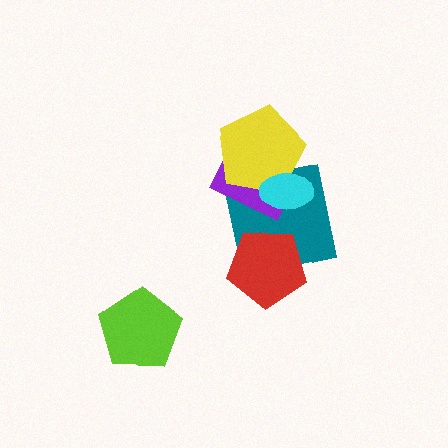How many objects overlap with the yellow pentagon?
3 objects overlap with the yellow pentagon.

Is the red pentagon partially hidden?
No, no other shape covers it.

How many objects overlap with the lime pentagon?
0 objects overlap with the lime pentagon.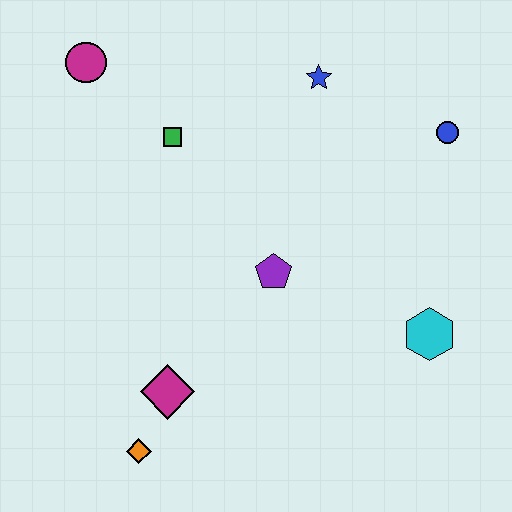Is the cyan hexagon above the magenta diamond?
Yes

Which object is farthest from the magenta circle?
The cyan hexagon is farthest from the magenta circle.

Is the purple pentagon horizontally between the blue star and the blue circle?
No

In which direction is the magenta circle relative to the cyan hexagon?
The magenta circle is to the left of the cyan hexagon.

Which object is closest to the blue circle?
The blue star is closest to the blue circle.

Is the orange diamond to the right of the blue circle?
No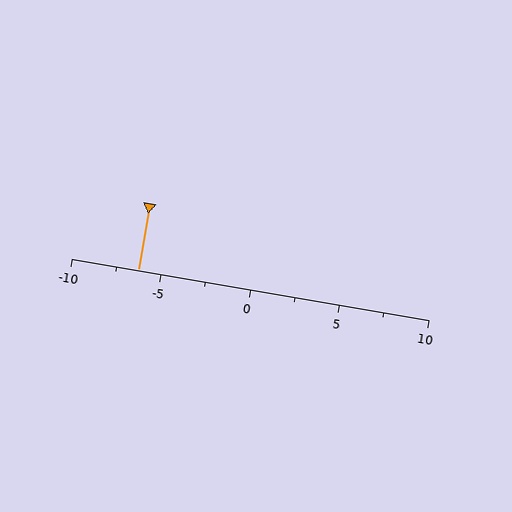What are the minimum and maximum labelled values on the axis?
The axis runs from -10 to 10.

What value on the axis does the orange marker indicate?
The marker indicates approximately -6.2.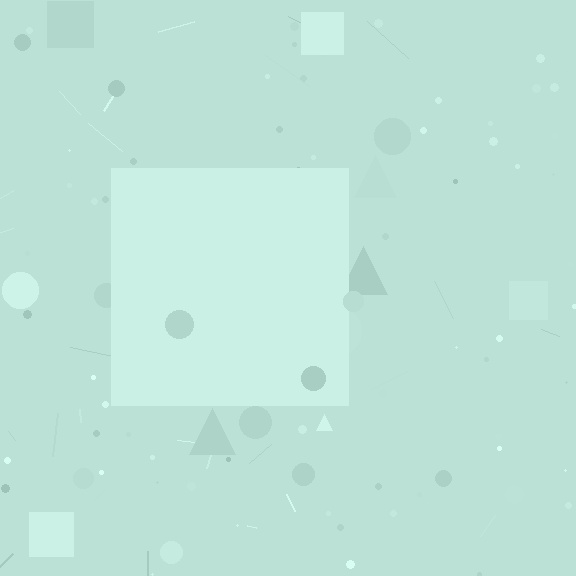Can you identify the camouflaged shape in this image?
The camouflaged shape is a square.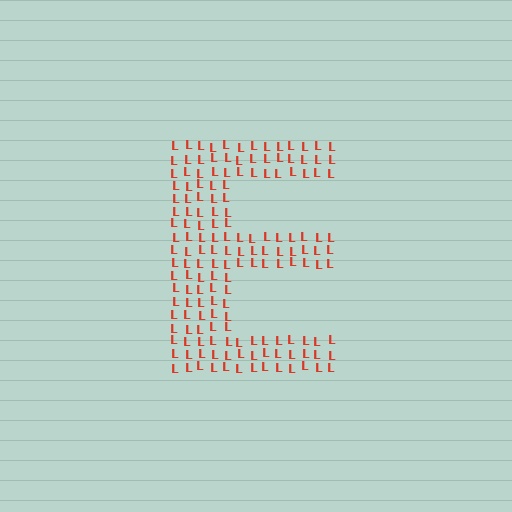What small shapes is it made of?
It is made of small letter L's.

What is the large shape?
The large shape is the letter E.